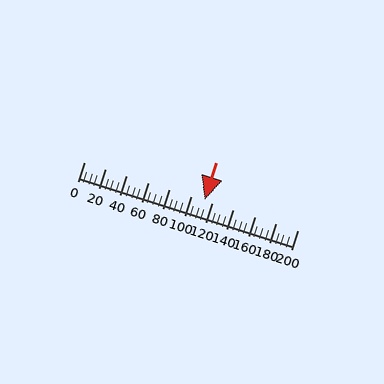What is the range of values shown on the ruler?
The ruler shows values from 0 to 200.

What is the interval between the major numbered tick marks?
The major tick marks are spaced 20 units apart.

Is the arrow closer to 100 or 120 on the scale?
The arrow is closer to 120.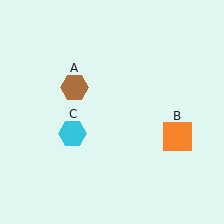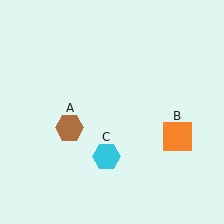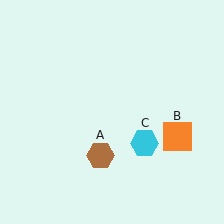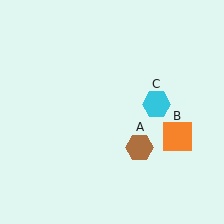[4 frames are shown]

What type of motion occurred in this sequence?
The brown hexagon (object A), cyan hexagon (object C) rotated counterclockwise around the center of the scene.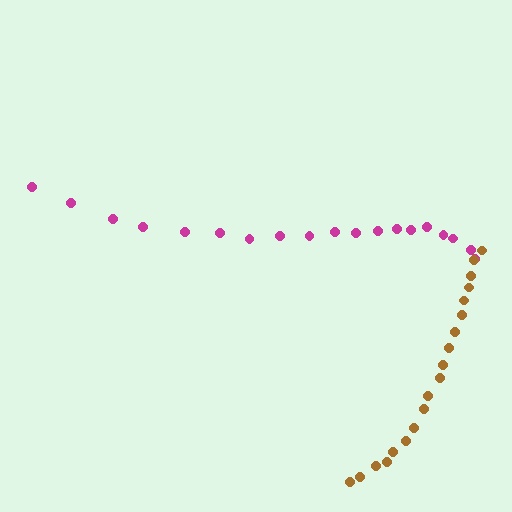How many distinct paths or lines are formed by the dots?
There are 2 distinct paths.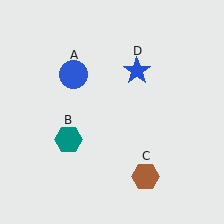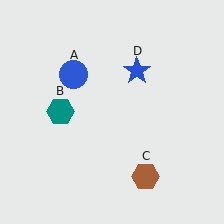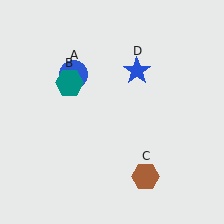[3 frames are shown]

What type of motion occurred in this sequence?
The teal hexagon (object B) rotated clockwise around the center of the scene.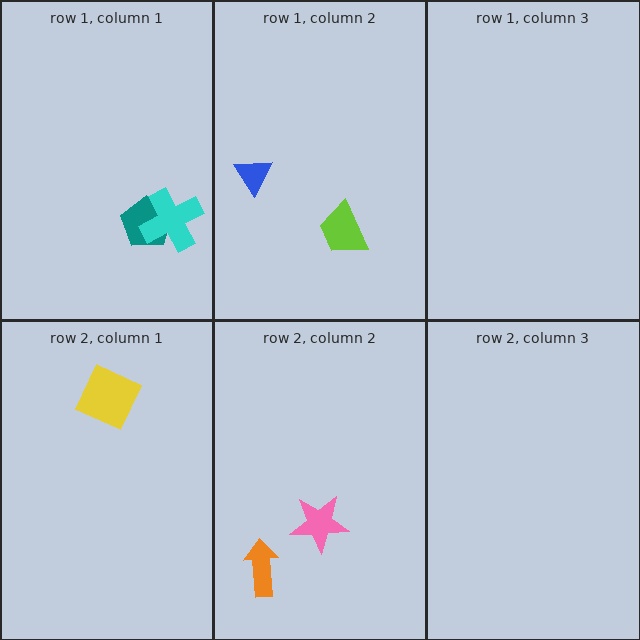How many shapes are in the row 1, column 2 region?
2.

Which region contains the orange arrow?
The row 2, column 2 region.